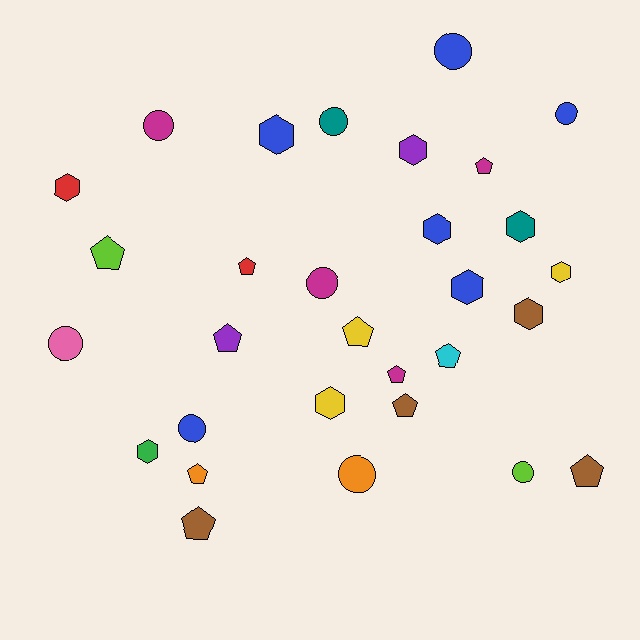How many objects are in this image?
There are 30 objects.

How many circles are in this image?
There are 9 circles.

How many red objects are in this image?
There are 2 red objects.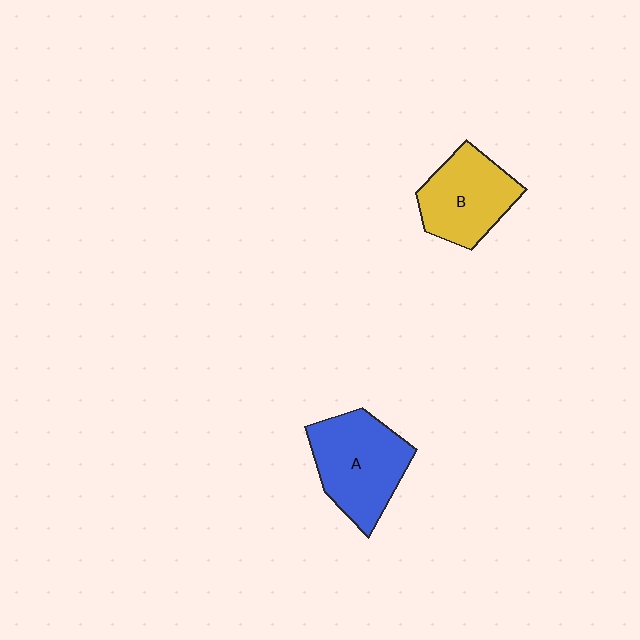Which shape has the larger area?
Shape A (blue).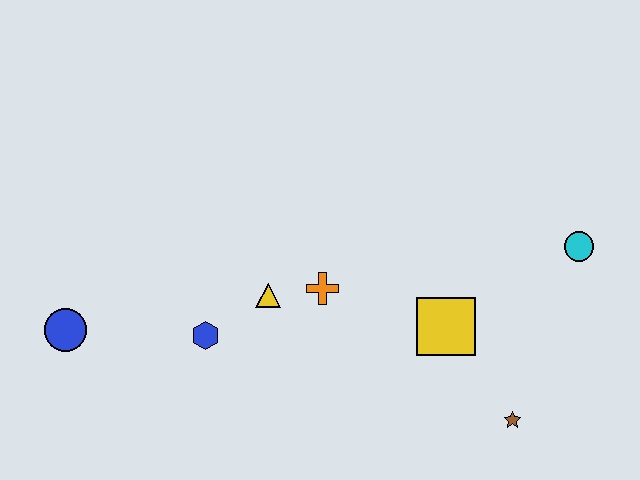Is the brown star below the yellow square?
Yes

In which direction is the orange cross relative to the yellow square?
The orange cross is to the left of the yellow square.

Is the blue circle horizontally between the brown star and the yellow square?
No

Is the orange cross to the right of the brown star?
No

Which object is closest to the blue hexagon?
The yellow triangle is closest to the blue hexagon.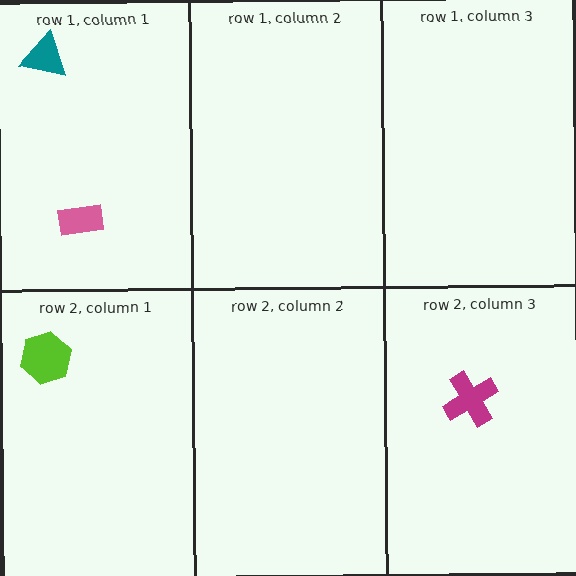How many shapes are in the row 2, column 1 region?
1.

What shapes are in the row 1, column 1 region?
The pink rectangle, the teal triangle.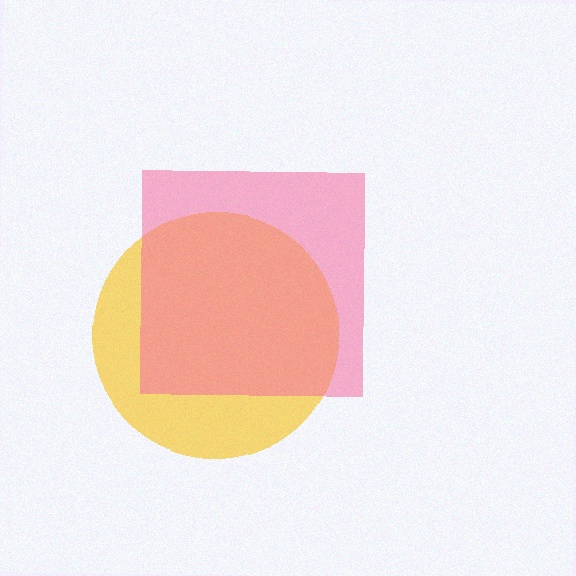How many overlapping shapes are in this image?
There are 2 overlapping shapes in the image.